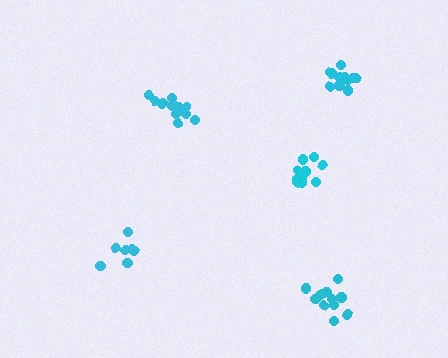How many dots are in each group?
Group 1: 7 dots, Group 2: 12 dots, Group 3: 12 dots, Group 4: 13 dots, Group 5: 11 dots (55 total).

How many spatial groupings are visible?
There are 5 spatial groupings.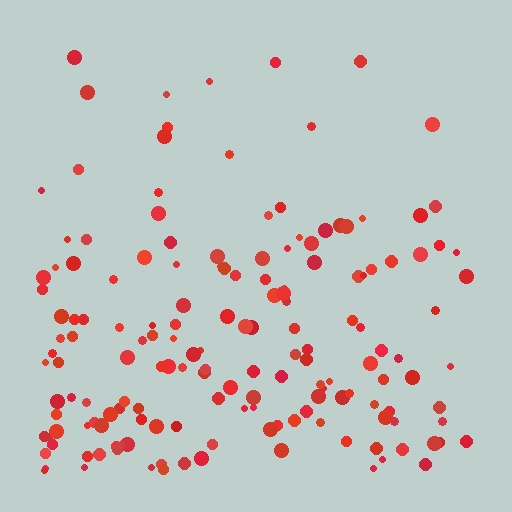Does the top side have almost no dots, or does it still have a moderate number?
Still a moderate number, just noticeably fewer than the bottom.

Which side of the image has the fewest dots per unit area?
The top.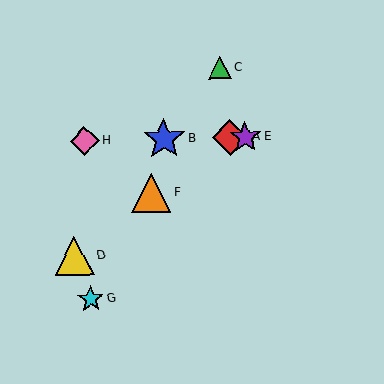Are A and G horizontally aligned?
No, A is at y≈137 and G is at y≈299.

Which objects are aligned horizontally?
Objects A, B, E, H are aligned horizontally.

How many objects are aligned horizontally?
4 objects (A, B, E, H) are aligned horizontally.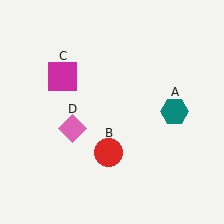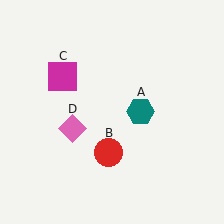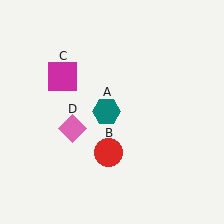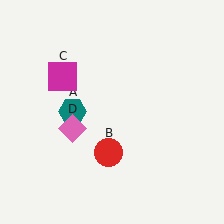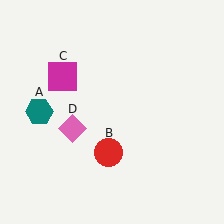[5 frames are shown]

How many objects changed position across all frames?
1 object changed position: teal hexagon (object A).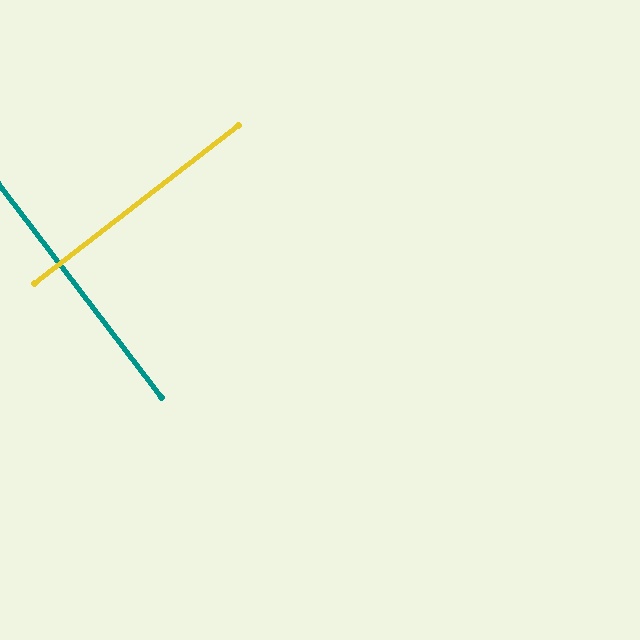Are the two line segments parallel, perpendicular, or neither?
Perpendicular — they meet at approximately 90°.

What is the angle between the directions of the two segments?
Approximately 90 degrees.